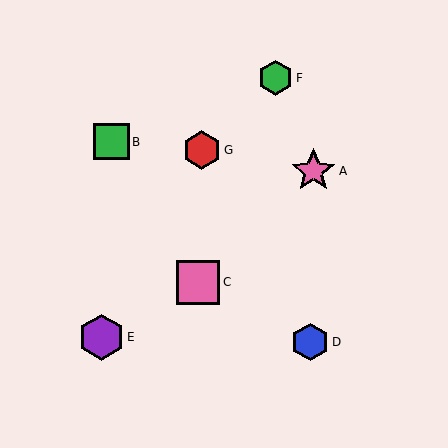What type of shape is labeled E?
Shape E is a purple hexagon.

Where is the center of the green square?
The center of the green square is at (112, 142).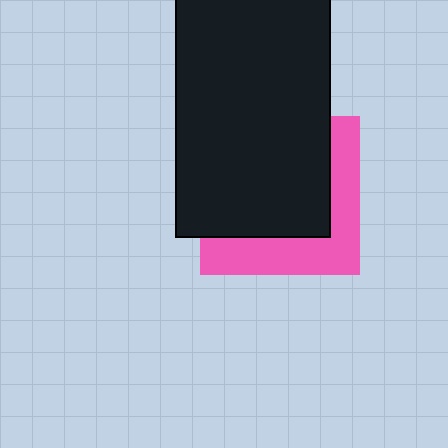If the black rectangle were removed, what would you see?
You would see the complete pink square.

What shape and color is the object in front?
The object in front is a black rectangle.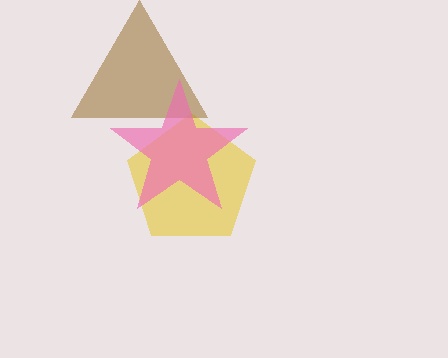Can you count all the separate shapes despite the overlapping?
Yes, there are 3 separate shapes.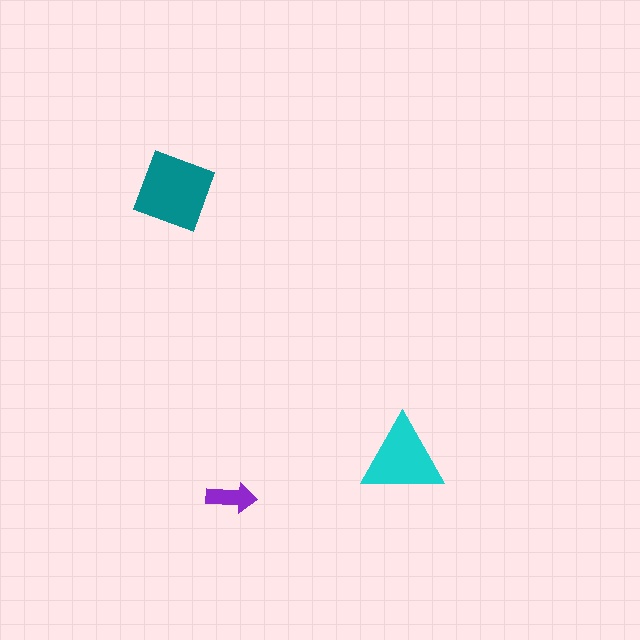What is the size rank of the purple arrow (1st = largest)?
3rd.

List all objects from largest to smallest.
The teal square, the cyan triangle, the purple arrow.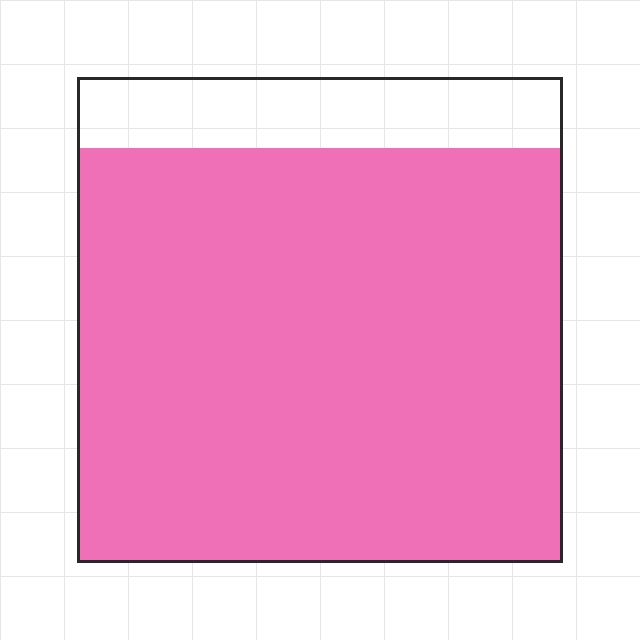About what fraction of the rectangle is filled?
About five sixths (5/6).